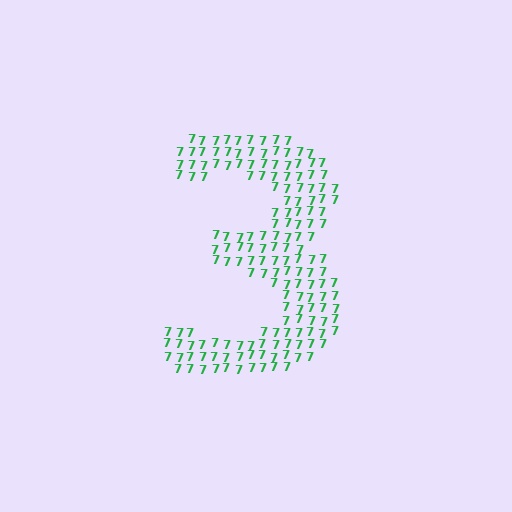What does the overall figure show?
The overall figure shows the digit 3.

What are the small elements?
The small elements are digit 7's.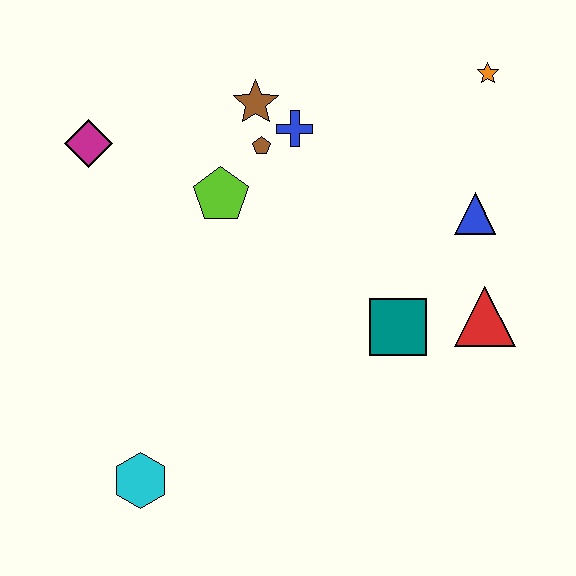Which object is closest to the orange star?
The blue triangle is closest to the orange star.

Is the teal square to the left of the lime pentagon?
No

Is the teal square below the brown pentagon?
Yes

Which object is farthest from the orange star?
The cyan hexagon is farthest from the orange star.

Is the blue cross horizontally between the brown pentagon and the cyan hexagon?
No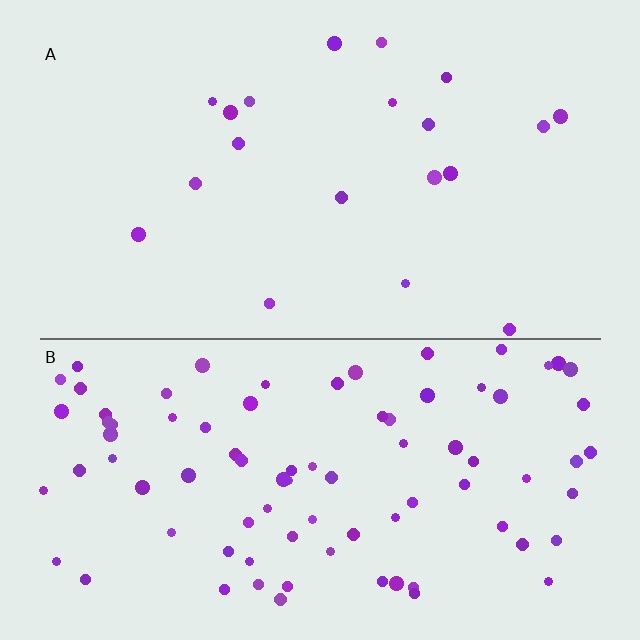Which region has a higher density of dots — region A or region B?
B (the bottom).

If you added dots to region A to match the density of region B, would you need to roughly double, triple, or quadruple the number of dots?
Approximately quadruple.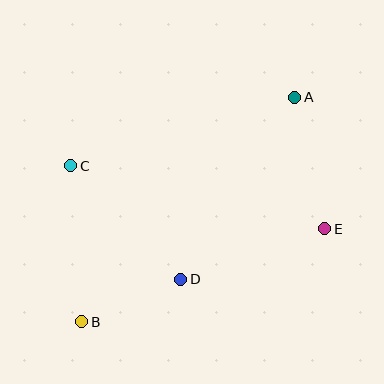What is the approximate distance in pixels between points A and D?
The distance between A and D is approximately 214 pixels.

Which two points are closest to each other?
Points B and D are closest to each other.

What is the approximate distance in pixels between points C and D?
The distance between C and D is approximately 158 pixels.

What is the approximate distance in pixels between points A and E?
The distance between A and E is approximately 134 pixels.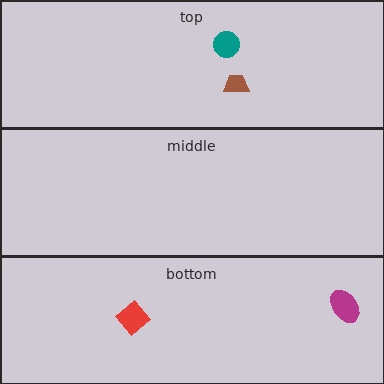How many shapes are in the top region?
2.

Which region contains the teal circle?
The top region.